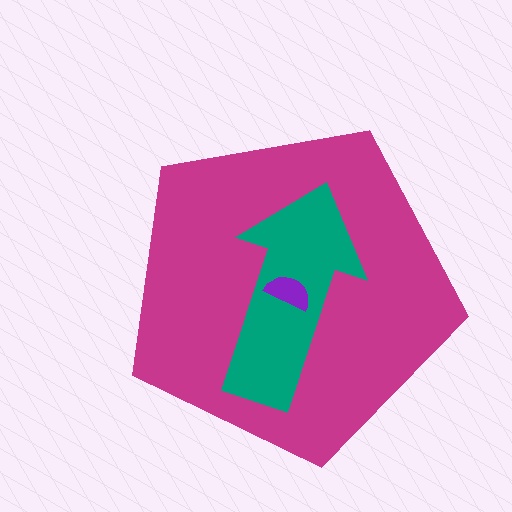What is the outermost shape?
The magenta pentagon.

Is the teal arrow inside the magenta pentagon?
Yes.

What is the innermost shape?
The purple semicircle.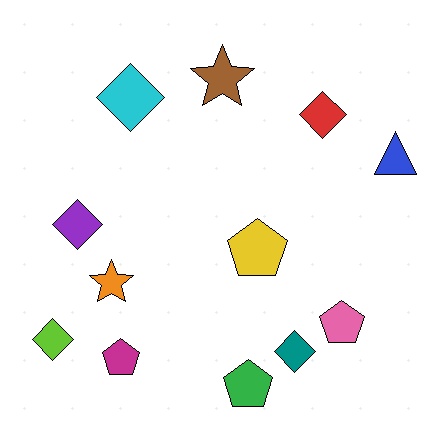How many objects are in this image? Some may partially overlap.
There are 12 objects.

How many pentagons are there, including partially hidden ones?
There are 4 pentagons.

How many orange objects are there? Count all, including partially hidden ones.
There is 1 orange object.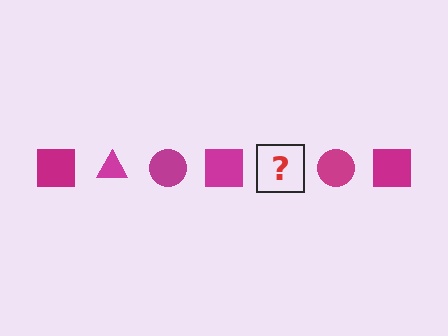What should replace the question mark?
The question mark should be replaced with a magenta triangle.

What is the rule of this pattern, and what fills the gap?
The rule is that the pattern cycles through square, triangle, circle shapes in magenta. The gap should be filled with a magenta triangle.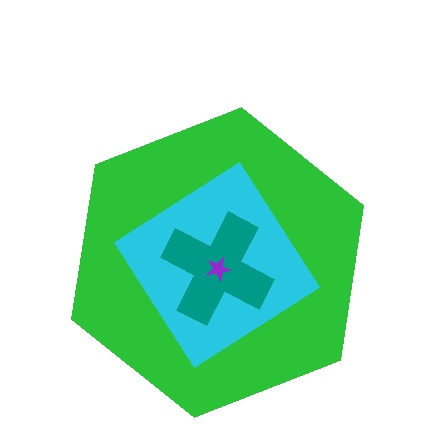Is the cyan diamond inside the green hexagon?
Yes.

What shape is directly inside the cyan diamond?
The teal cross.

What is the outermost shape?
The green hexagon.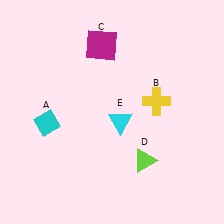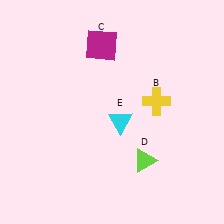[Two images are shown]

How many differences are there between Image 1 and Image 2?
There is 1 difference between the two images.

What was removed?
The cyan diamond (A) was removed in Image 2.